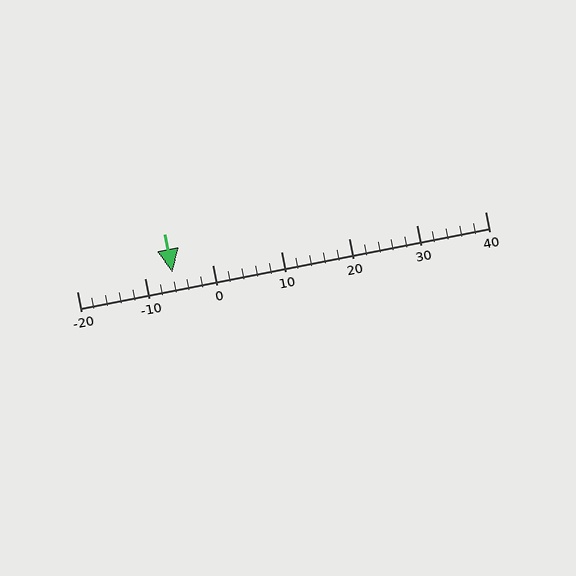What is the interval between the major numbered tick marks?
The major tick marks are spaced 10 units apart.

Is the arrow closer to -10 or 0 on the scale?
The arrow is closer to -10.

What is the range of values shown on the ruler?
The ruler shows values from -20 to 40.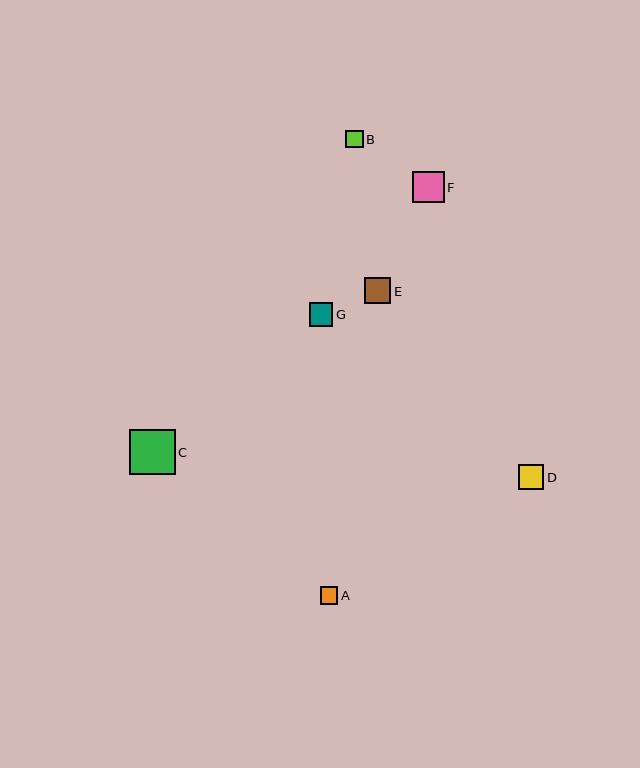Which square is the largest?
Square C is the largest with a size of approximately 45 pixels.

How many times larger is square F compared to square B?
Square F is approximately 1.8 times the size of square B.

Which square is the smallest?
Square A is the smallest with a size of approximately 17 pixels.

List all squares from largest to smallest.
From largest to smallest: C, F, E, D, G, B, A.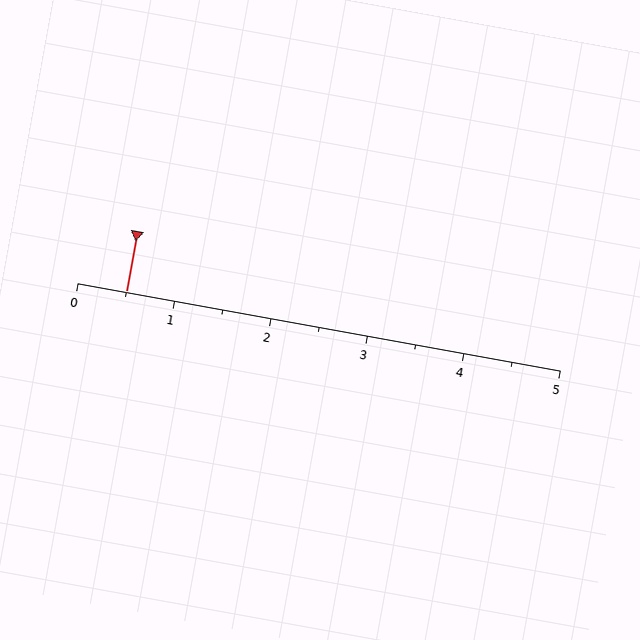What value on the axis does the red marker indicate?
The marker indicates approximately 0.5.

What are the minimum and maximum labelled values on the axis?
The axis runs from 0 to 5.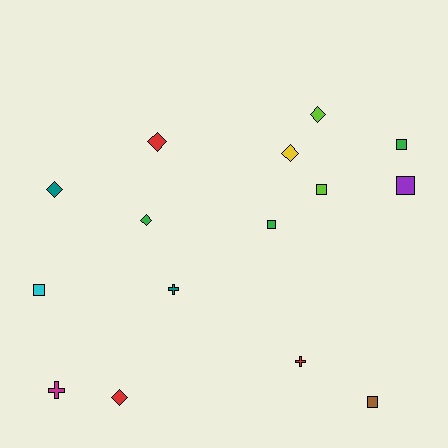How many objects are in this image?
There are 15 objects.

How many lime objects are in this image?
There are 2 lime objects.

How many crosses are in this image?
There are 3 crosses.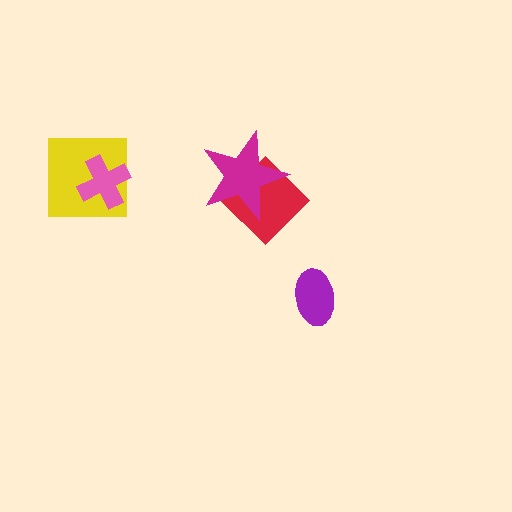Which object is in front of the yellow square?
The pink cross is in front of the yellow square.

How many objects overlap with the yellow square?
1 object overlaps with the yellow square.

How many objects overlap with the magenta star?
1 object overlaps with the magenta star.